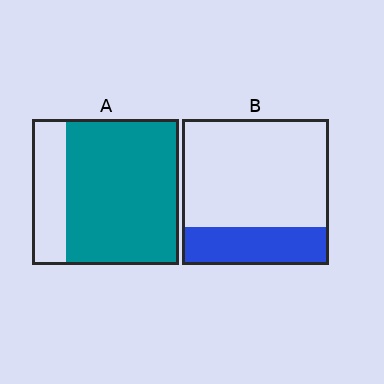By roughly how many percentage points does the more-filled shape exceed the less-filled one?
By roughly 50 percentage points (A over B).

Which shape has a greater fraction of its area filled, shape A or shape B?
Shape A.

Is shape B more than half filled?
No.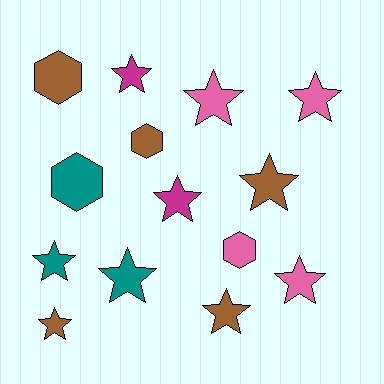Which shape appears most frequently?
Star, with 10 objects.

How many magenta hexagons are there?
There are no magenta hexagons.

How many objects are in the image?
There are 14 objects.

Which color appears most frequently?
Brown, with 5 objects.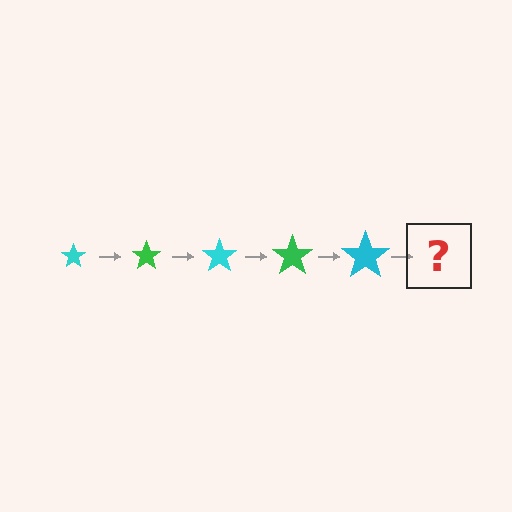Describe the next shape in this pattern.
It should be a green star, larger than the previous one.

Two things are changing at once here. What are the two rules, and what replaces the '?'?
The two rules are that the star grows larger each step and the color cycles through cyan and green. The '?' should be a green star, larger than the previous one.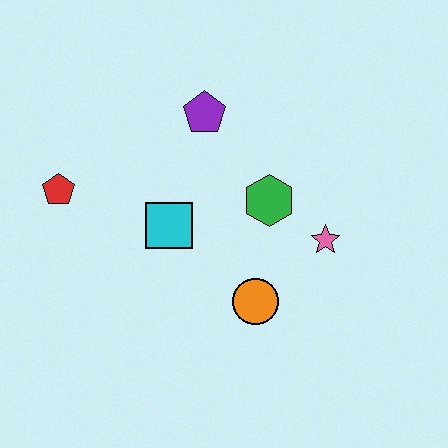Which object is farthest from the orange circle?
The red pentagon is farthest from the orange circle.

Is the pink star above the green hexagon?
No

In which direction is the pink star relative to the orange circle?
The pink star is to the right of the orange circle.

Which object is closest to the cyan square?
The green hexagon is closest to the cyan square.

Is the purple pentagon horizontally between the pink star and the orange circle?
No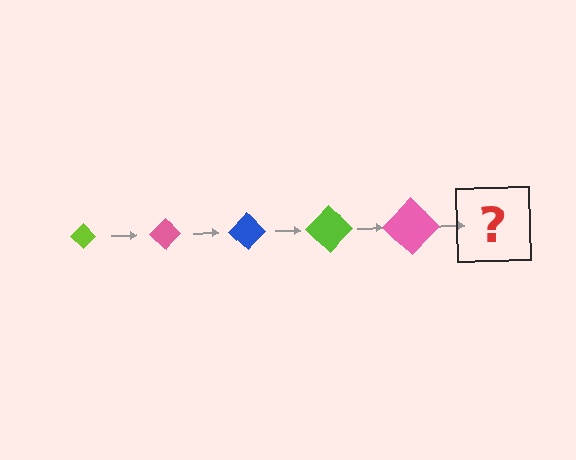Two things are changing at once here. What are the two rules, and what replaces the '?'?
The two rules are that the diamond grows larger each step and the color cycles through lime, pink, and blue. The '?' should be a blue diamond, larger than the previous one.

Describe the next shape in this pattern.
It should be a blue diamond, larger than the previous one.